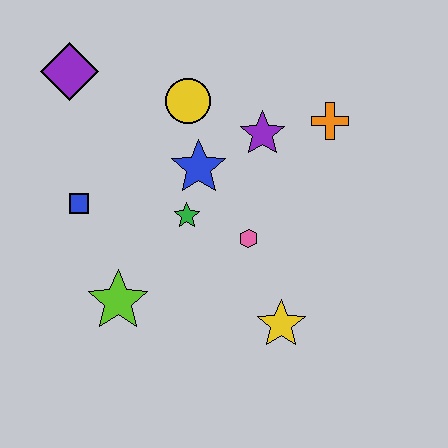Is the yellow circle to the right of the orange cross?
No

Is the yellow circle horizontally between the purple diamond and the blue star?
Yes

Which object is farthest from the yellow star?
The purple diamond is farthest from the yellow star.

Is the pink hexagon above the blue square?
No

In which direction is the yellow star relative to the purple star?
The yellow star is below the purple star.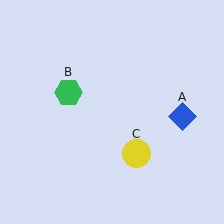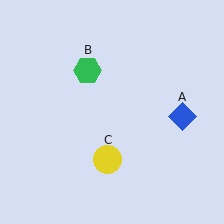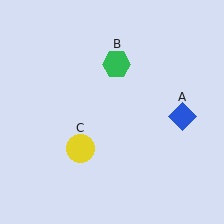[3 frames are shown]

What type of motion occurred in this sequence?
The green hexagon (object B), yellow circle (object C) rotated clockwise around the center of the scene.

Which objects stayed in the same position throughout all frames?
Blue diamond (object A) remained stationary.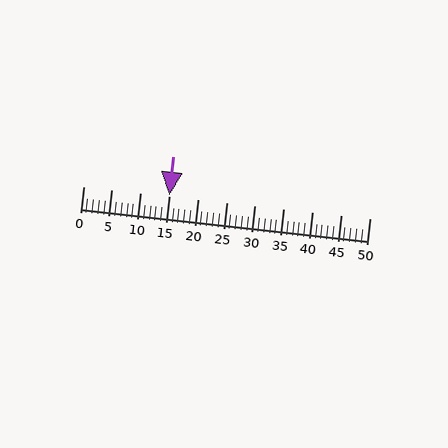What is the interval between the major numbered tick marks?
The major tick marks are spaced 5 units apart.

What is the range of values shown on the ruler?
The ruler shows values from 0 to 50.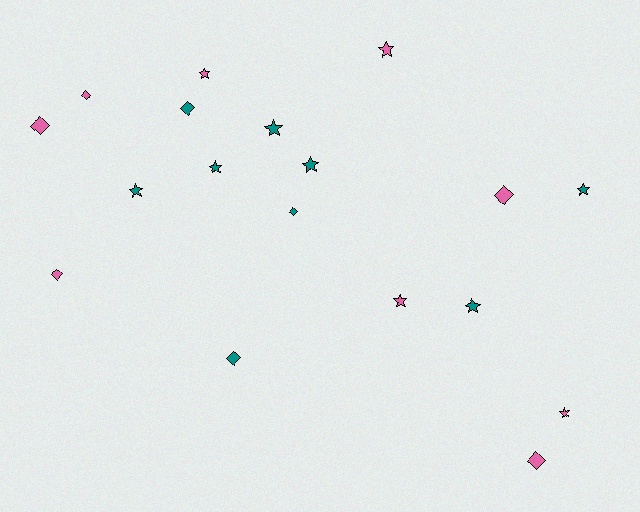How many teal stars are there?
There are 6 teal stars.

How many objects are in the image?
There are 18 objects.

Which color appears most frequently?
Teal, with 9 objects.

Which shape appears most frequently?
Star, with 10 objects.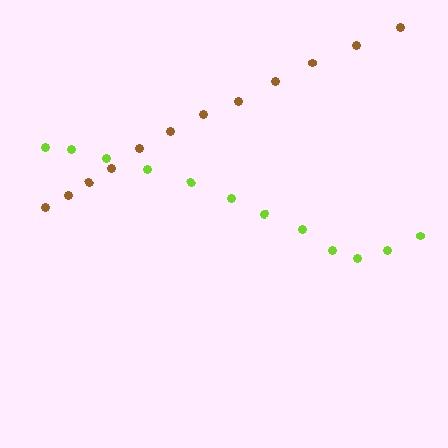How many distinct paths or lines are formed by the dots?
There are 2 distinct paths.